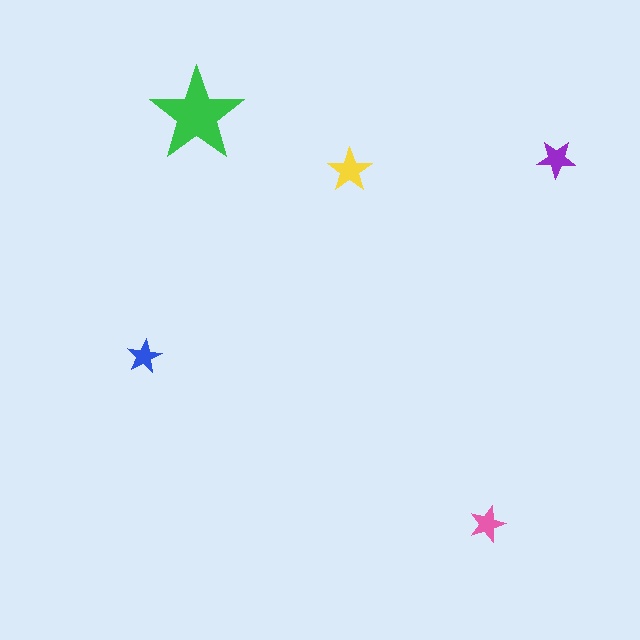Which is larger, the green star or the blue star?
The green one.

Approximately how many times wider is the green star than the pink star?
About 2.5 times wider.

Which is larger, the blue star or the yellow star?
The yellow one.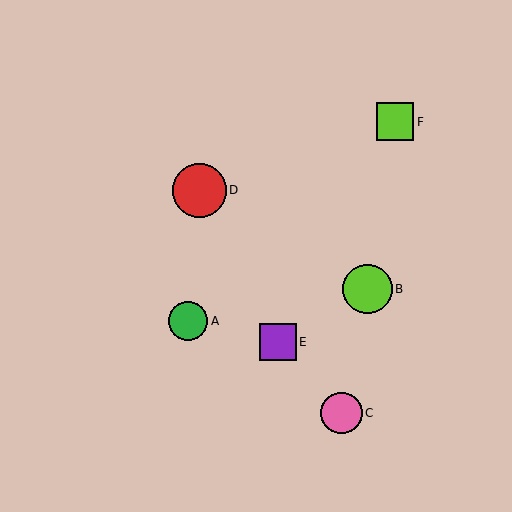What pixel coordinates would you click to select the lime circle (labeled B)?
Click at (368, 289) to select the lime circle B.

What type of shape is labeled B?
Shape B is a lime circle.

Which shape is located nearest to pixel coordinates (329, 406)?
The pink circle (labeled C) at (341, 413) is nearest to that location.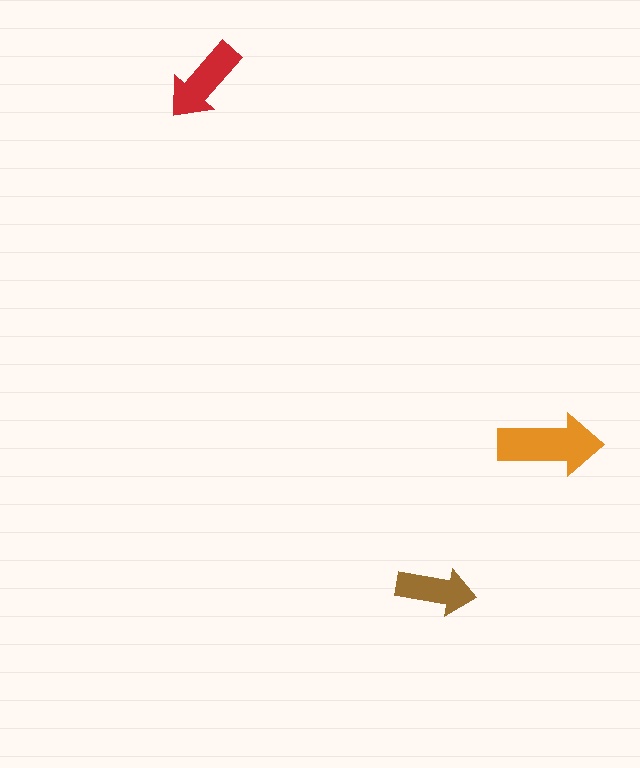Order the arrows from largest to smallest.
the orange one, the red one, the brown one.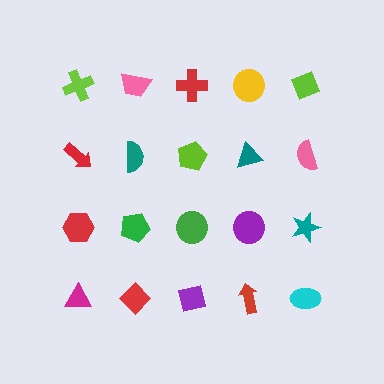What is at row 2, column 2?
A teal semicircle.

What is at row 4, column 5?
A cyan ellipse.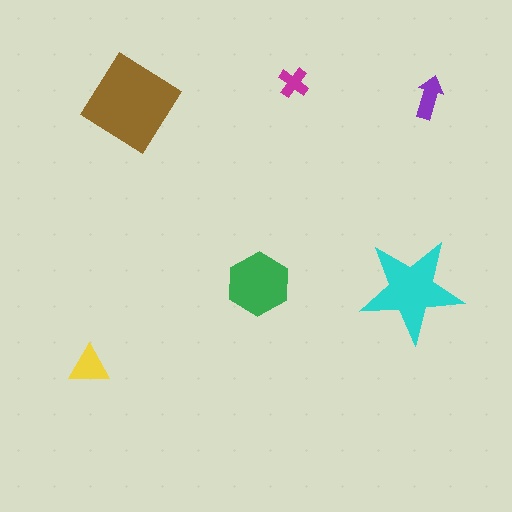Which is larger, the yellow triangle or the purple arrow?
The yellow triangle.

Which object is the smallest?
The magenta cross.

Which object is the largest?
The brown diamond.